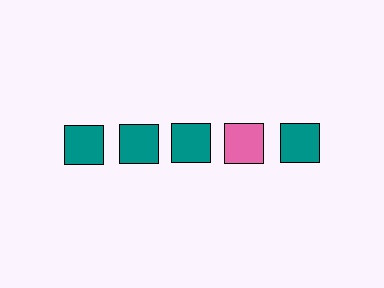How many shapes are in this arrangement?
There are 5 shapes arranged in a grid pattern.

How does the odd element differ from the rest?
It has a different color: pink instead of teal.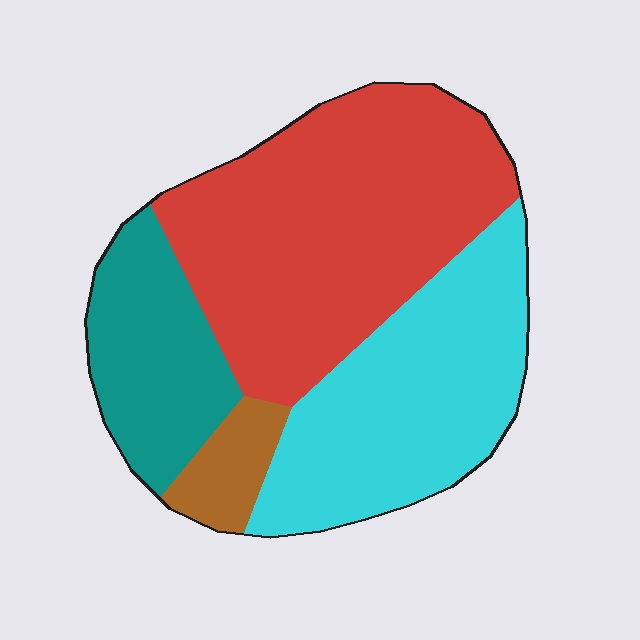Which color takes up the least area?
Brown, at roughly 5%.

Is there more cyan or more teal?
Cyan.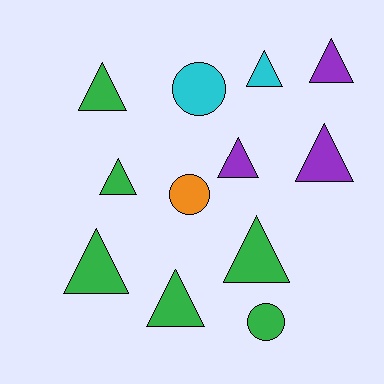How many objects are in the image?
There are 12 objects.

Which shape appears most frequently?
Triangle, with 9 objects.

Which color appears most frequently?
Green, with 6 objects.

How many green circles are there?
There is 1 green circle.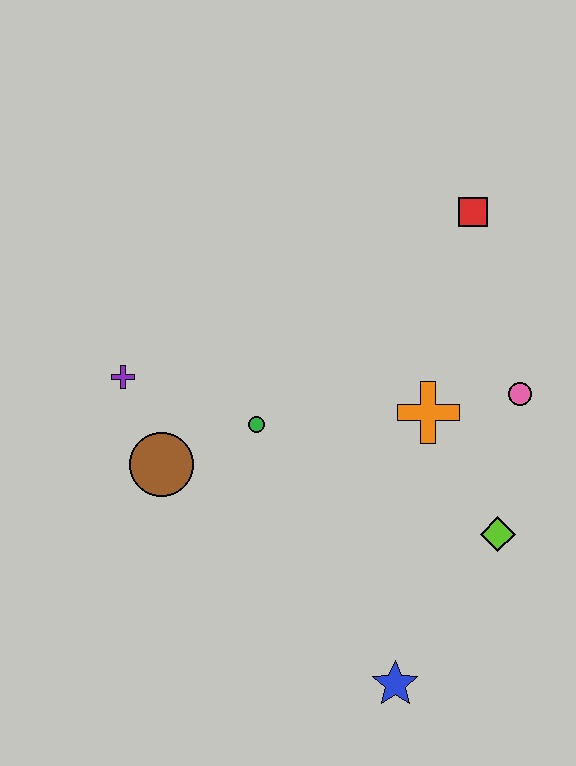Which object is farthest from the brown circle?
The red square is farthest from the brown circle.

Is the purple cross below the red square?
Yes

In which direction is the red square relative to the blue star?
The red square is above the blue star.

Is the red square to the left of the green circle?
No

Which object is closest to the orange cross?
The pink circle is closest to the orange cross.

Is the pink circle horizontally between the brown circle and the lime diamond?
No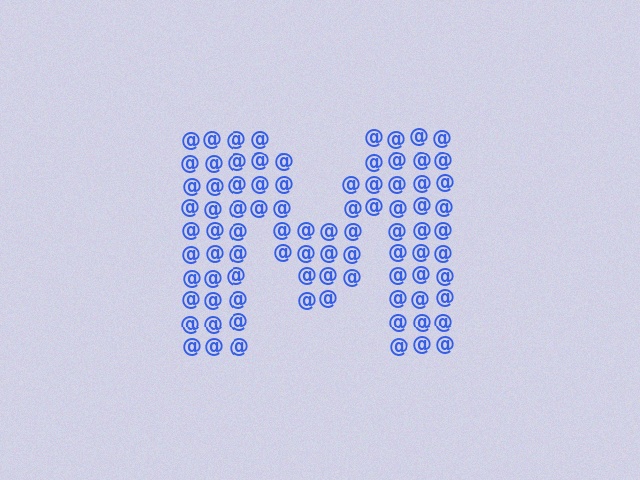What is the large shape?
The large shape is the letter M.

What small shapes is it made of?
It is made of small at signs.